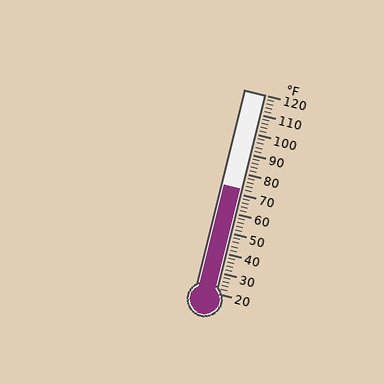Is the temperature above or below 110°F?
The temperature is below 110°F.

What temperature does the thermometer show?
The thermometer shows approximately 72°F.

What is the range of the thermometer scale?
The thermometer scale ranges from 20°F to 120°F.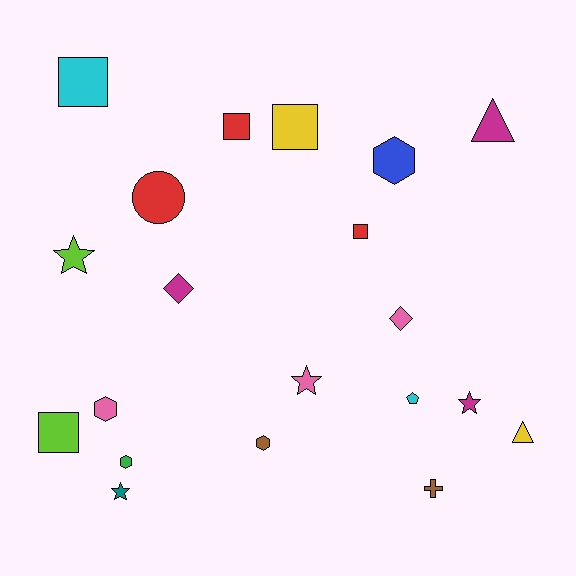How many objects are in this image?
There are 20 objects.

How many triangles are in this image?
There are 2 triangles.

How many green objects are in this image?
There is 1 green object.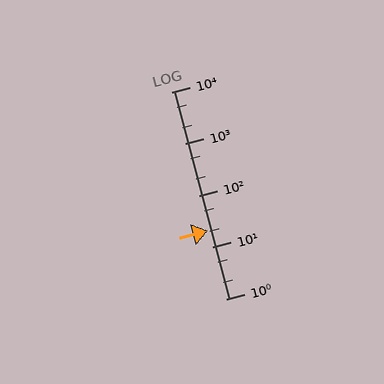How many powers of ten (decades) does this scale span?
The scale spans 4 decades, from 1 to 10000.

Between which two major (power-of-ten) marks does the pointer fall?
The pointer is between 10 and 100.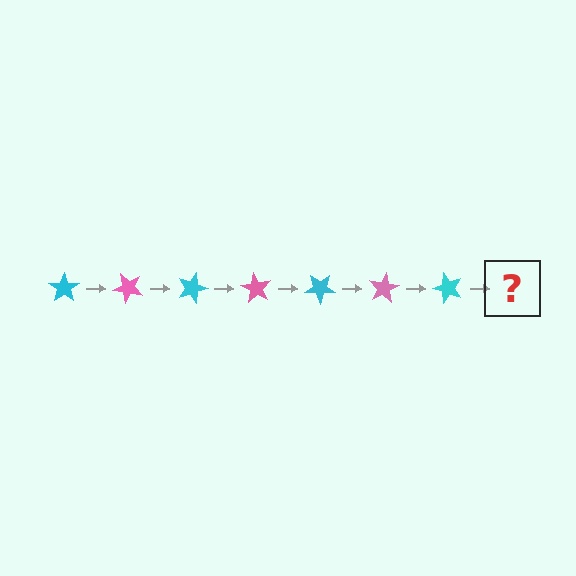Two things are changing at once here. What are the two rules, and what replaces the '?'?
The two rules are that it rotates 45 degrees each step and the color cycles through cyan and pink. The '?' should be a pink star, rotated 315 degrees from the start.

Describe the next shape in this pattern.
It should be a pink star, rotated 315 degrees from the start.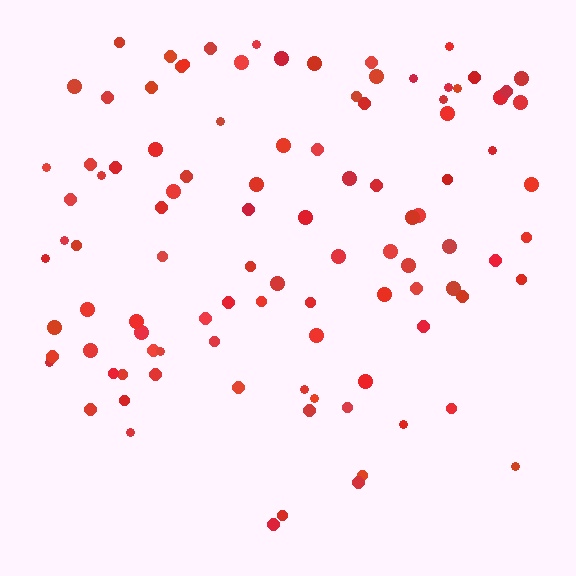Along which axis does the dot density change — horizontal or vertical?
Vertical.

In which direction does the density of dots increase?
From bottom to top, with the top side densest.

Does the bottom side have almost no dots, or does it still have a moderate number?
Still a moderate number, just noticeably fewer than the top.